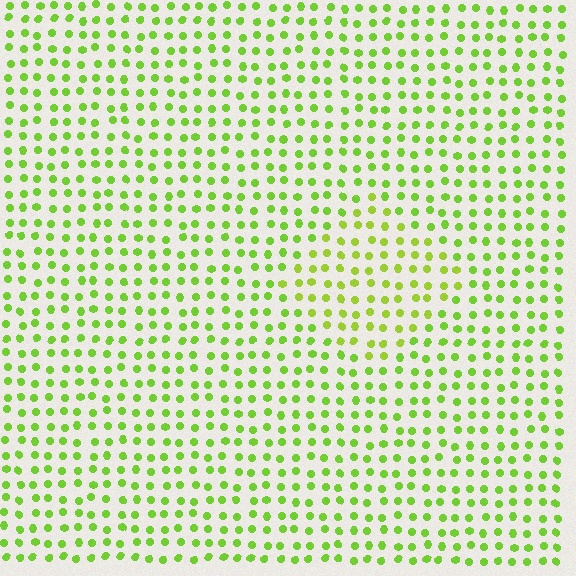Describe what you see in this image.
The image is filled with small lime elements in a uniform arrangement. A diamond-shaped region is visible where the elements are tinted to a slightly different hue, forming a subtle color boundary.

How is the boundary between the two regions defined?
The boundary is defined purely by a slight shift in hue (about 16 degrees). Spacing, size, and orientation are identical on both sides.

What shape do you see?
I see a diamond.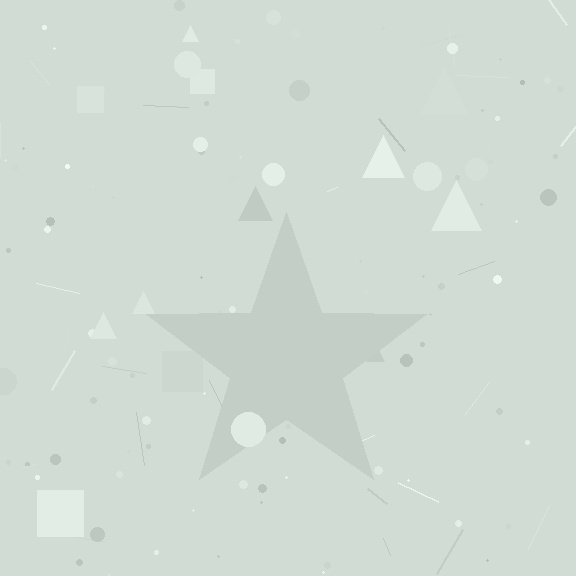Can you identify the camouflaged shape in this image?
The camouflaged shape is a star.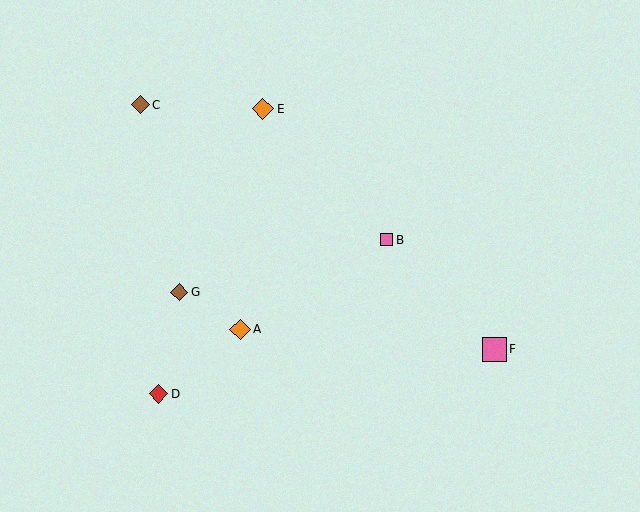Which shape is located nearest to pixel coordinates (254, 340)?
The orange diamond (labeled A) at (240, 329) is nearest to that location.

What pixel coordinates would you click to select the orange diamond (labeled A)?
Click at (240, 329) to select the orange diamond A.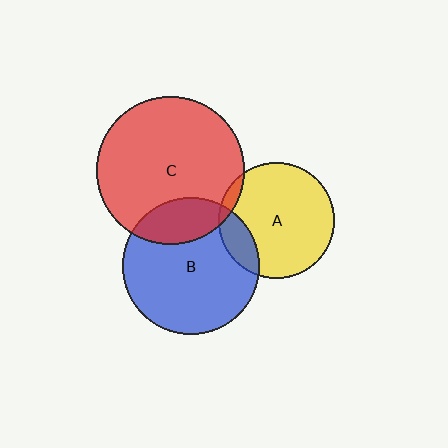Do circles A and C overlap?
Yes.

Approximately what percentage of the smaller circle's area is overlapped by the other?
Approximately 5%.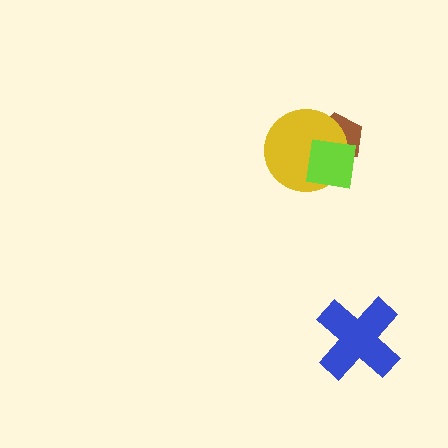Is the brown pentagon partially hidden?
Yes, it is partially covered by another shape.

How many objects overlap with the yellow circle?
2 objects overlap with the yellow circle.